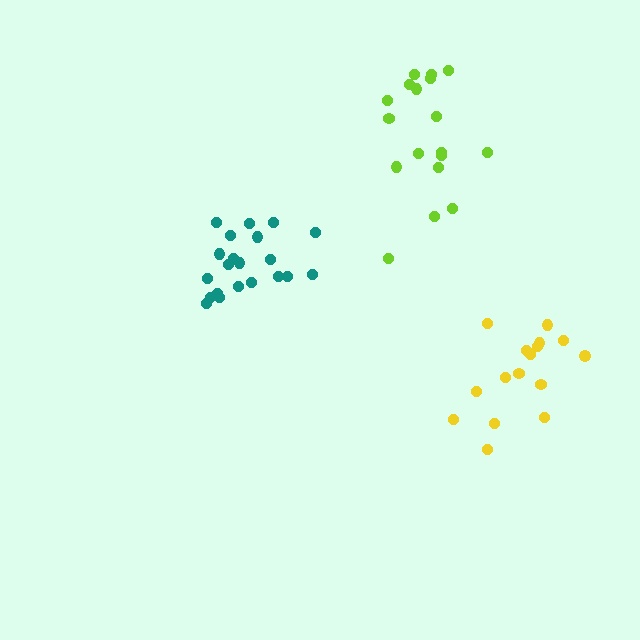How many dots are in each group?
Group 1: 16 dots, Group 2: 18 dots, Group 3: 21 dots (55 total).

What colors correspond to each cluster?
The clusters are colored: yellow, lime, teal.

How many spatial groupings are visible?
There are 3 spatial groupings.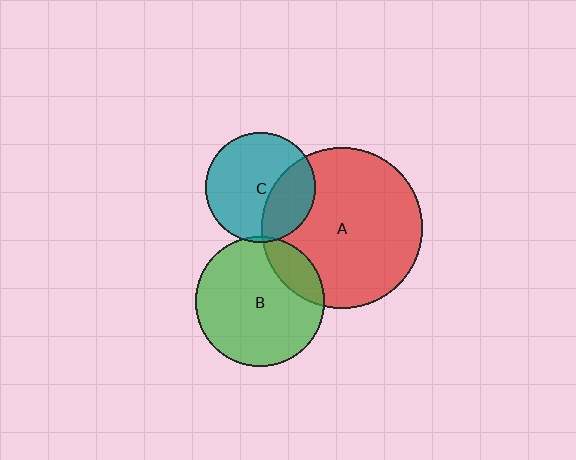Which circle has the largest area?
Circle A (red).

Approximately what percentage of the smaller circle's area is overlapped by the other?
Approximately 15%.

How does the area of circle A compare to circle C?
Approximately 2.1 times.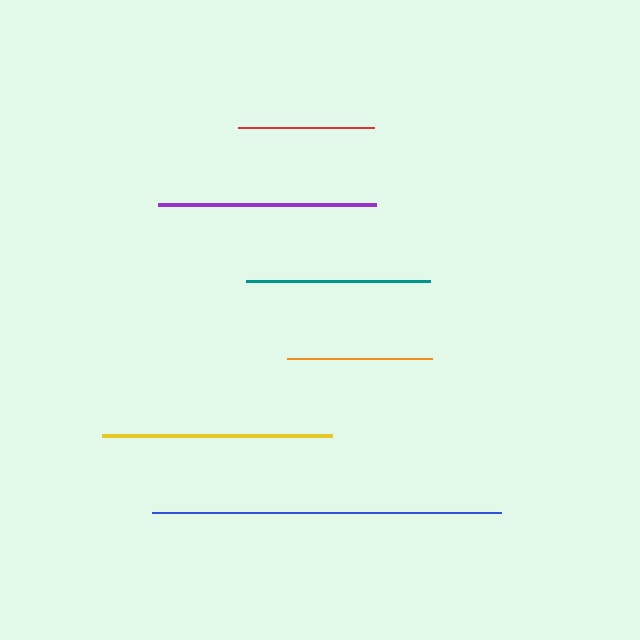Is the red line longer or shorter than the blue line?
The blue line is longer than the red line.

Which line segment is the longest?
The blue line is the longest at approximately 349 pixels.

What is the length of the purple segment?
The purple segment is approximately 218 pixels long.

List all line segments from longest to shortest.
From longest to shortest: blue, yellow, purple, teal, orange, red.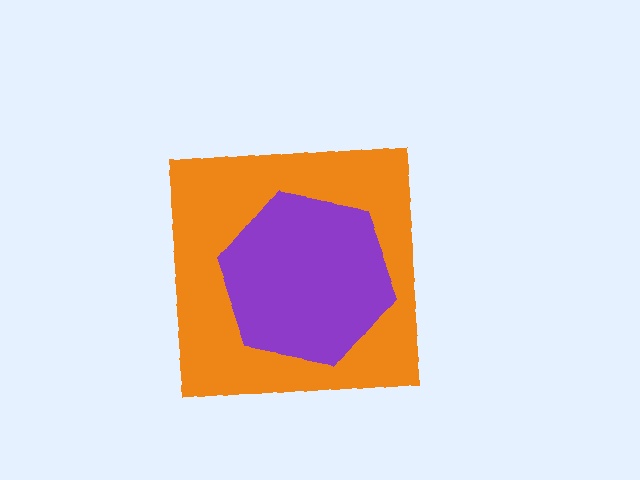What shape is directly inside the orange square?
The purple hexagon.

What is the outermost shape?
The orange square.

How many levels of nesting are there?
2.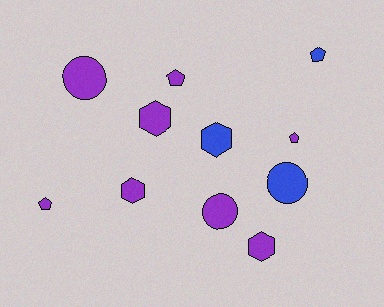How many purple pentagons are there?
There are 3 purple pentagons.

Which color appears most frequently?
Purple, with 8 objects.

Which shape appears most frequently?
Pentagon, with 4 objects.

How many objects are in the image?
There are 11 objects.